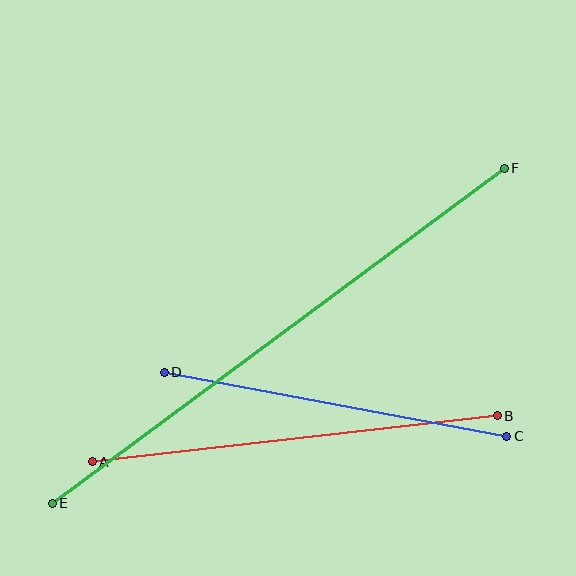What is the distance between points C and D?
The distance is approximately 349 pixels.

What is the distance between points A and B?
The distance is approximately 408 pixels.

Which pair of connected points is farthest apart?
Points E and F are farthest apart.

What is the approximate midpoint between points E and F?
The midpoint is at approximately (278, 336) pixels.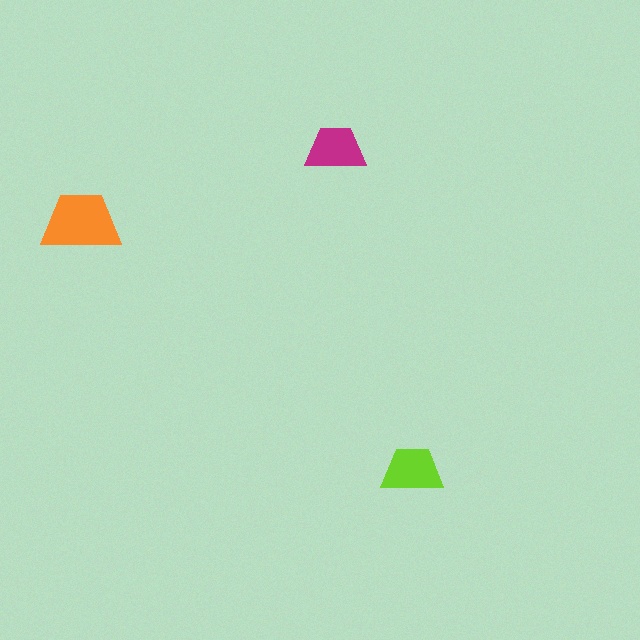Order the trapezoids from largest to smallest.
the orange one, the lime one, the magenta one.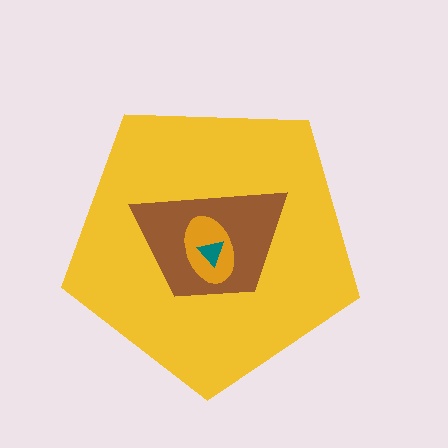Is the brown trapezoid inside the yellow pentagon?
Yes.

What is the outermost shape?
The yellow pentagon.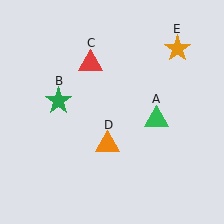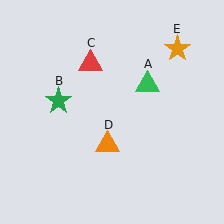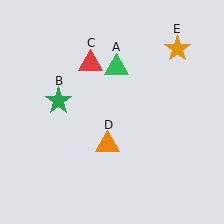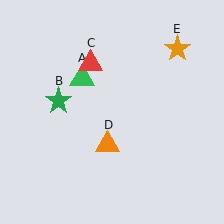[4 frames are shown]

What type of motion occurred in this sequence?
The green triangle (object A) rotated counterclockwise around the center of the scene.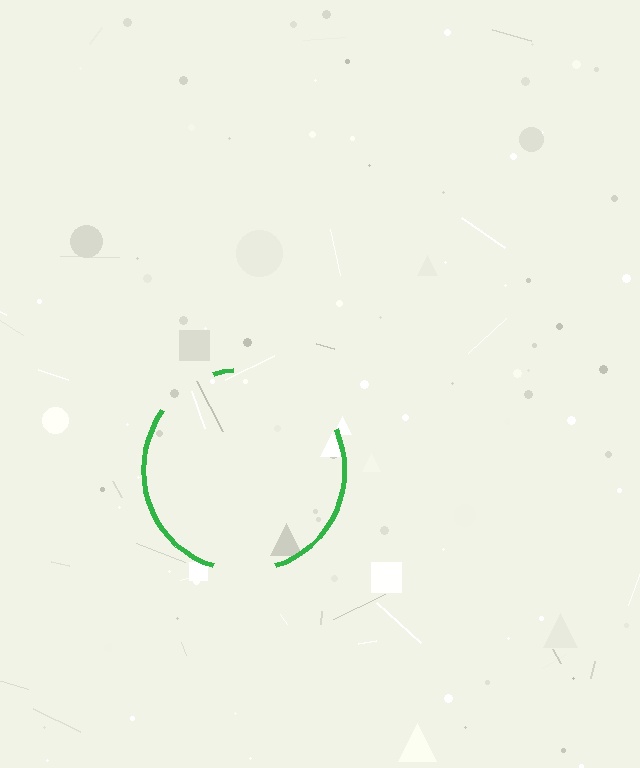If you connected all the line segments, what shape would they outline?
They would outline a circle.